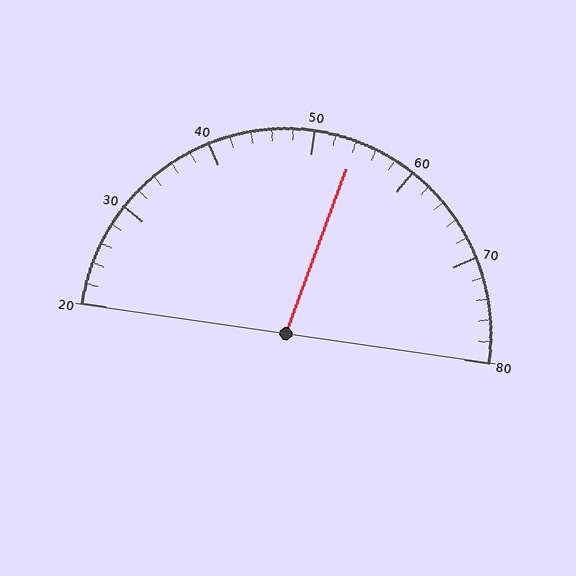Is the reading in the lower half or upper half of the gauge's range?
The reading is in the upper half of the range (20 to 80).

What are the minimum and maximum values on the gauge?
The gauge ranges from 20 to 80.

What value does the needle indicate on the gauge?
The needle indicates approximately 54.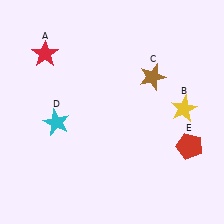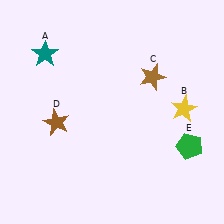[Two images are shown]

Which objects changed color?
A changed from red to teal. D changed from cyan to brown. E changed from red to green.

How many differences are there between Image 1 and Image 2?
There are 3 differences between the two images.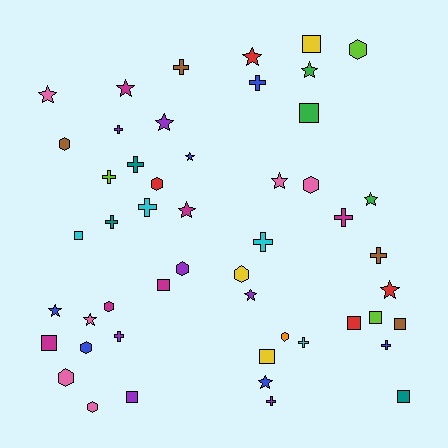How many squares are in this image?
There are 11 squares.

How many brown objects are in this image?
There are 4 brown objects.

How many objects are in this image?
There are 50 objects.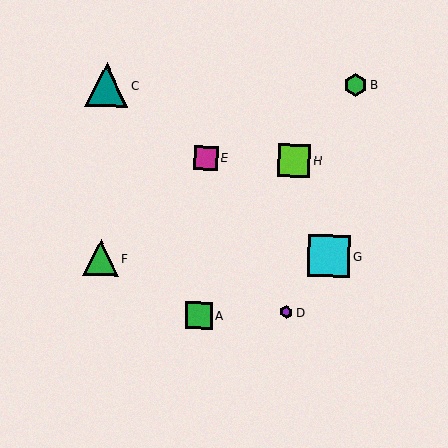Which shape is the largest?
The teal triangle (labeled C) is the largest.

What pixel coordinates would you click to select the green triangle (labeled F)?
Click at (101, 258) to select the green triangle F.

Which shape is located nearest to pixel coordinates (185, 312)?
The green square (labeled A) at (199, 315) is nearest to that location.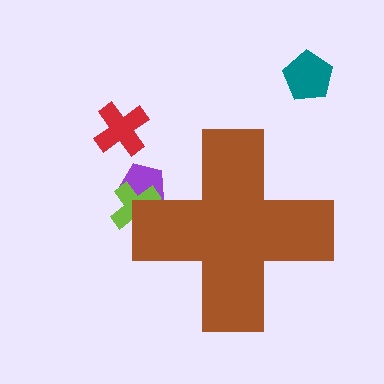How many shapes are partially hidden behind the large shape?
2 shapes are partially hidden.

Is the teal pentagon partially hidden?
No, the teal pentagon is fully visible.